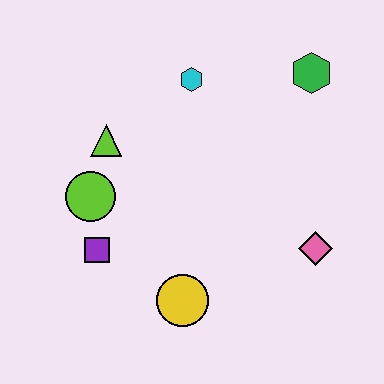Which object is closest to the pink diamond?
The yellow circle is closest to the pink diamond.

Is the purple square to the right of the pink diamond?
No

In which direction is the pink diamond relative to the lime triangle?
The pink diamond is to the right of the lime triangle.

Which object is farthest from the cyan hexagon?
The yellow circle is farthest from the cyan hexagon.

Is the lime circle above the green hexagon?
No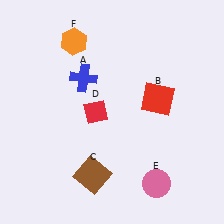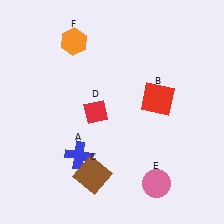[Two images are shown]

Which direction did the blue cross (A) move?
The blue cross (A) moved down.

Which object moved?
The blue cross (A) moved down.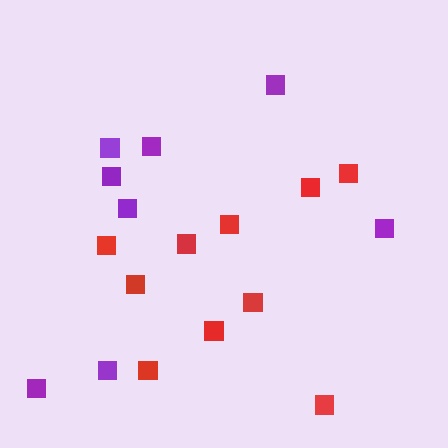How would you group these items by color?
There are 2 groups: one group of red squares (10) and one group of purple squares (8).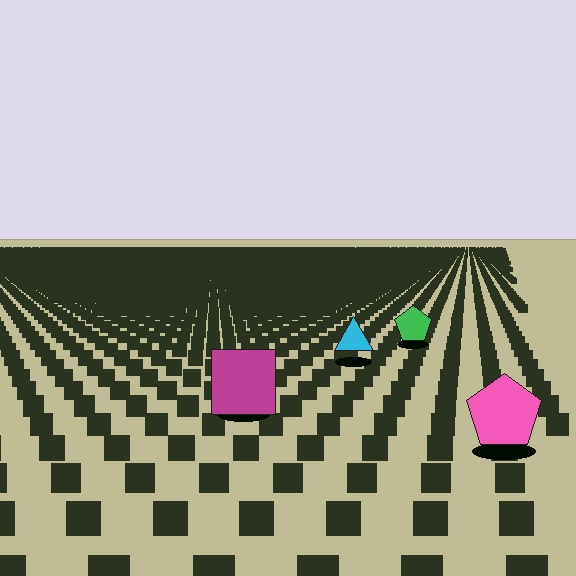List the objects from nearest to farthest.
From nearest to farthest: the pink pentagon, the magenta square, the cyan triangle, the green pentagon.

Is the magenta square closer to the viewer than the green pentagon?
Yes. The magenta square is closer — you can tell from the texture gradient: the ground texture is coarser near it.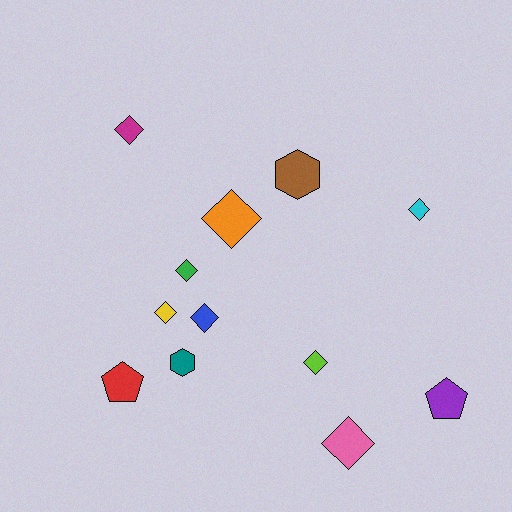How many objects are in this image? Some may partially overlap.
There are 12 objects.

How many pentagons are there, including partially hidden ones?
There are 2 pentagons.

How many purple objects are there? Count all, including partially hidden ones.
There is 1 purple object.